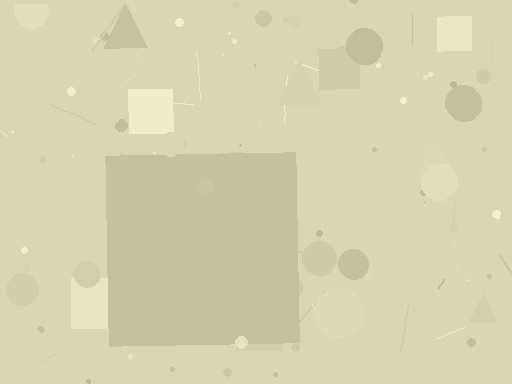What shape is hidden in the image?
A square is hidden in the image.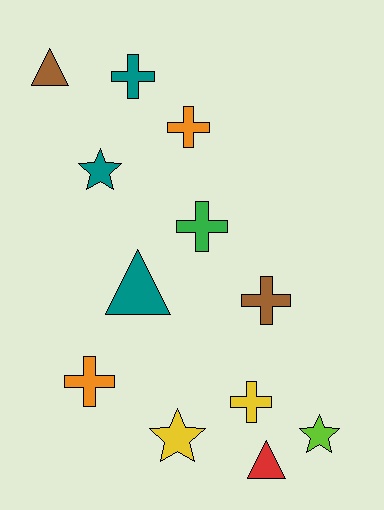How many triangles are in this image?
There are 3 triangles.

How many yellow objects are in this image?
There are 2 yellow objects.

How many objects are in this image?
There are 12 objects.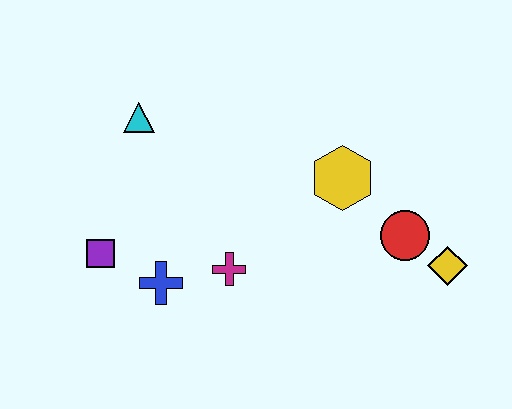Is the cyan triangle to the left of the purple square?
No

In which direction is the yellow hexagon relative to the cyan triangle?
The yellow hexagon is to the right of the cyan triangle.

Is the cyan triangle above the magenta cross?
Yes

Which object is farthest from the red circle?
The purple square is farthest from the red circle.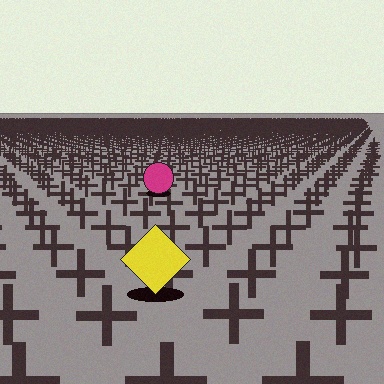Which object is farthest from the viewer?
The magenta circle is farthest from the viewer. It appears smaller and the ground texture around it is denser.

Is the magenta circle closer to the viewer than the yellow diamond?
No. The yellow diamond is closer — you can tell from the texture gradient: the ground texture is coarser near it.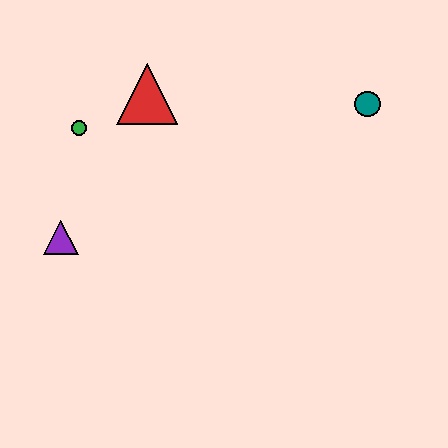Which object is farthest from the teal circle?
The purple triangle is farthest from the teal circle.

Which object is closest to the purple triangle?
The green circle is closest to the purple triangle.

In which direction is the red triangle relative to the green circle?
The red triangle is to the right of the green circle.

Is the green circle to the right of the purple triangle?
Yes